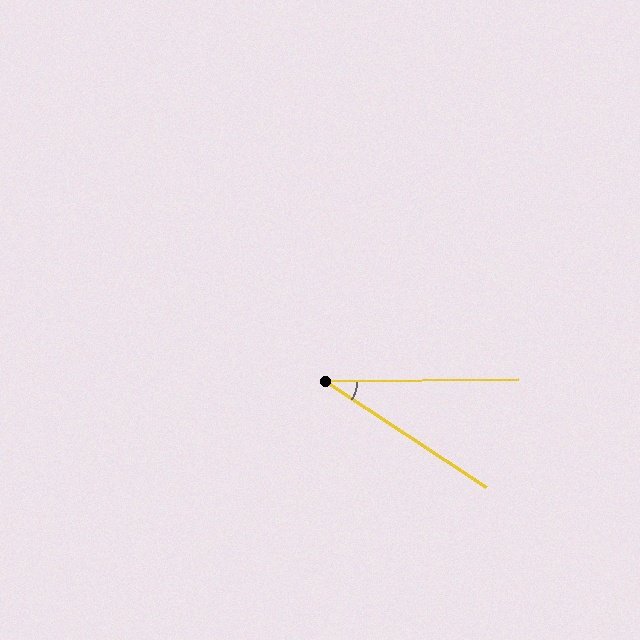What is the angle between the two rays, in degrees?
Approximately 34 degrees.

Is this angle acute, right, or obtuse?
It is acute.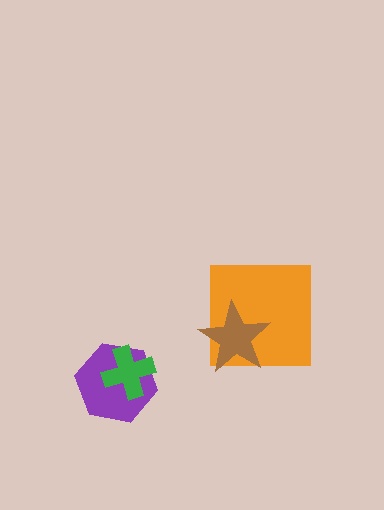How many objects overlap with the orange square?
1 object overlaps with the orange square.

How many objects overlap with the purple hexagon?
1 object overlaps with the purple hexagon.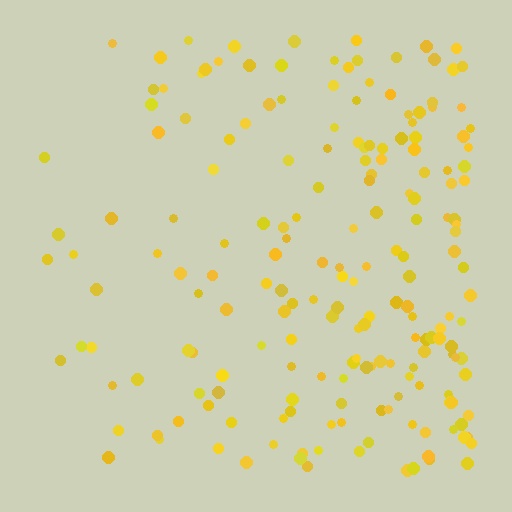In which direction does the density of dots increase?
From left to right, with the right side densest.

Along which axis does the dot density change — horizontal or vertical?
Horizontal.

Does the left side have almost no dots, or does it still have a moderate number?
Still a moderate number, just noticeably fewer than the right.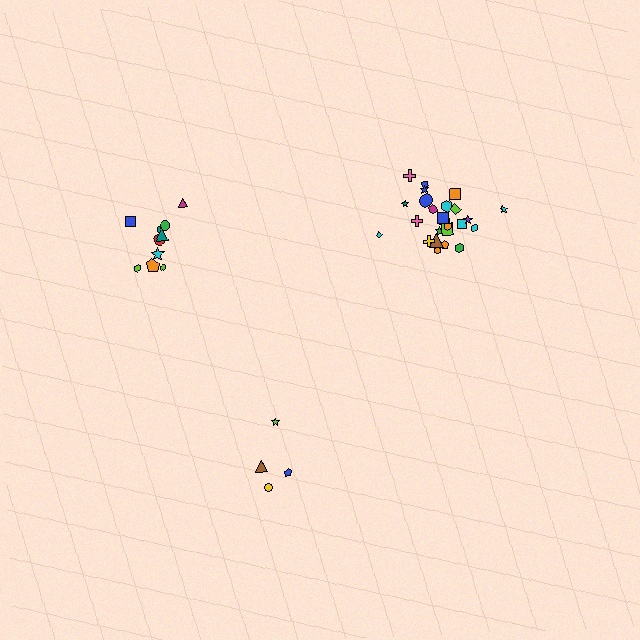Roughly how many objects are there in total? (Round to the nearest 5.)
Roughly 40 objects in total.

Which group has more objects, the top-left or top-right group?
The top-right group.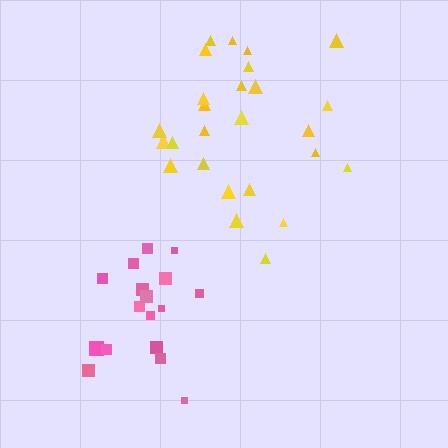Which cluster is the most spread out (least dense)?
Yellow.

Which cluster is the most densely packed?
Pink.